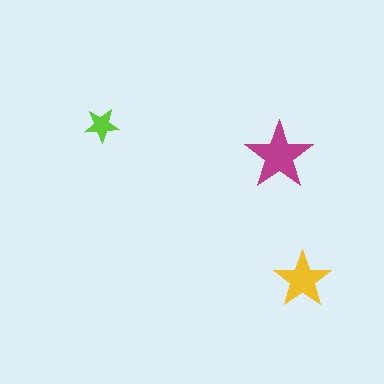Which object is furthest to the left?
The lime star is leftmost.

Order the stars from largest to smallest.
the magenta one, the yellow one, the lime one.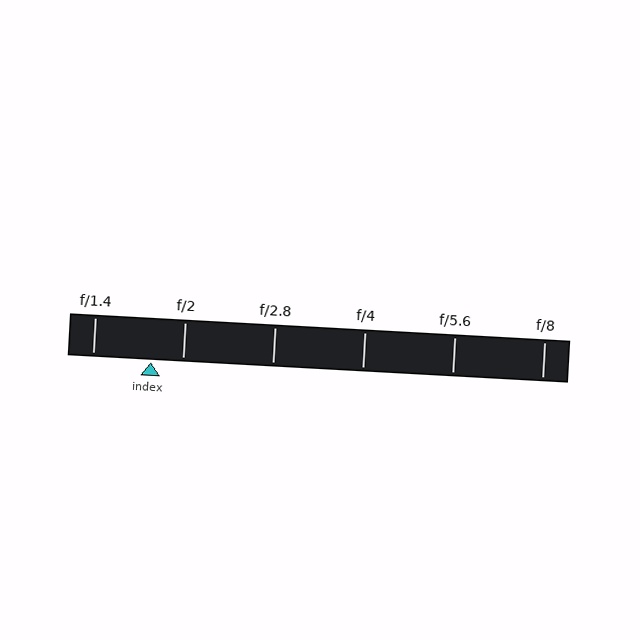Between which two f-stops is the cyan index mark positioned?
The index mark is between f/1.4 and f/2.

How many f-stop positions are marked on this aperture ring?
There are 6 f-stop positions marked.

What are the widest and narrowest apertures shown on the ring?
The widest aperture shown is f/1.4 and the narrowest is f/8.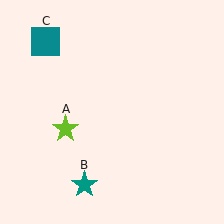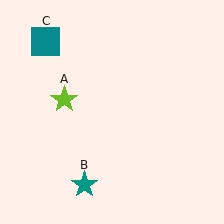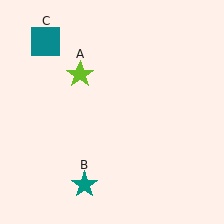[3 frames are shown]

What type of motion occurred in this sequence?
The lime star (object A) rotated clockwise around the center of the scene.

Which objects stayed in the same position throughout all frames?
Teal star (object B) and teal square (object C) remained stationary.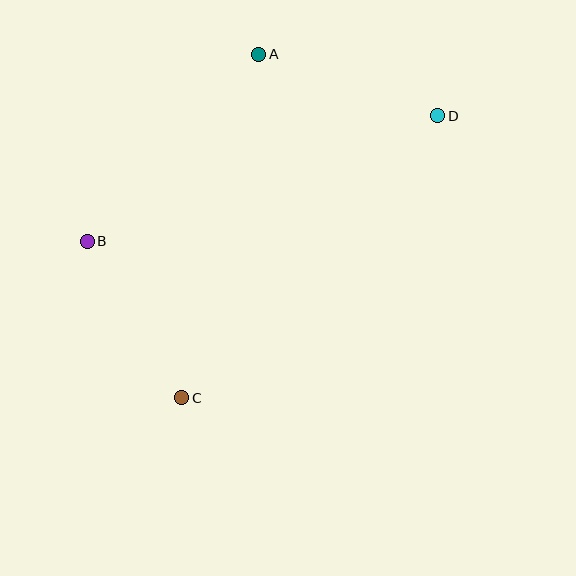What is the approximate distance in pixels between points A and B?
The distance between A and B is approximately 254 pixels.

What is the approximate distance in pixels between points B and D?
The distance between B and D is approximately 372 pixels.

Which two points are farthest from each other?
Points C and D are farthest from each other.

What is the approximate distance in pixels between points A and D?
The distance between A and D is approximately 189 pixels.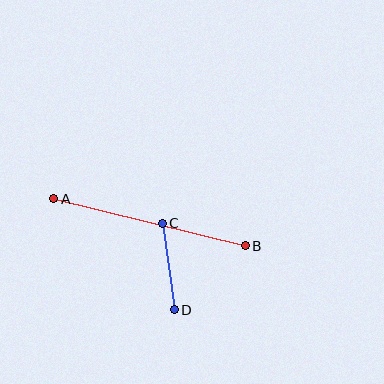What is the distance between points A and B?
The distance is approximately 197 pixels.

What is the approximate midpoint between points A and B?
The midpoint is at approximately (150, 222) pixels.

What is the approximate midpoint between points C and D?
The midpoint is at approximately (168, 267) pixels.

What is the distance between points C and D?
The distance is approximately 87 pixels.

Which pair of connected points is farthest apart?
Points A and B are farthest apart.